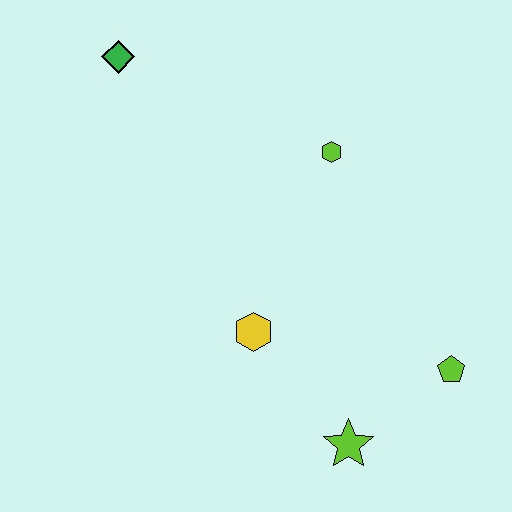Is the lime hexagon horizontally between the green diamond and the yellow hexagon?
No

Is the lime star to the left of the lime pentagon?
Yes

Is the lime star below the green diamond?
Yes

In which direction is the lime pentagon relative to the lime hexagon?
The lime pentagon is below the lime hexagon.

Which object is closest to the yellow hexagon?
The lime star is closest to the yellow hexagon.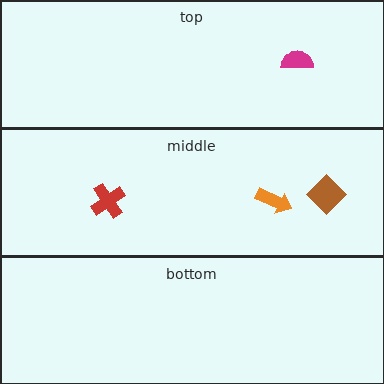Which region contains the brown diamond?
The middle region.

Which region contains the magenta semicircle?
The top region.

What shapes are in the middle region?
The red cross, the brown diamond, the orange arrow.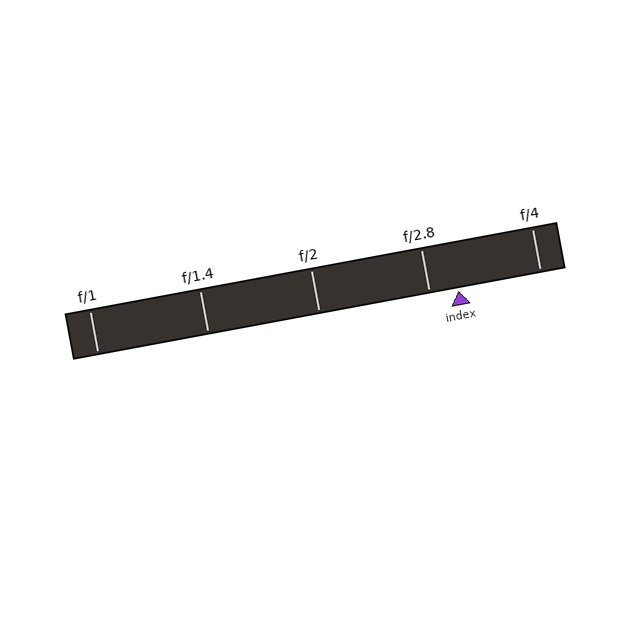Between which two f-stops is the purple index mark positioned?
The index mark is between f/2.8 and f/4.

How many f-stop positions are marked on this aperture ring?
There are 5 f-stop positions marked.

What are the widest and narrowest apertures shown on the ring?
The widest aperture shown is f/1 and the narrowest is f/4.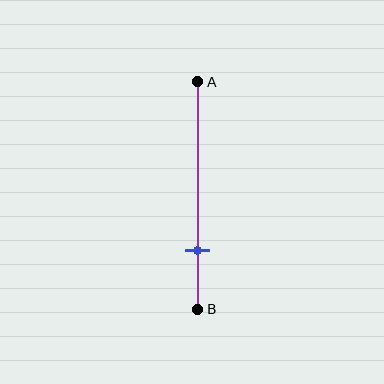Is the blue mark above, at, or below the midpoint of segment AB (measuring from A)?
The blue mark is below the midpoint of segment AB.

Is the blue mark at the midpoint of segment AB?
No, the mark is at about 75% from A, not at the 50% midpoint.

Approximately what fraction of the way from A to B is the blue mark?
The blue mark is approximately 75% of the way from A to B.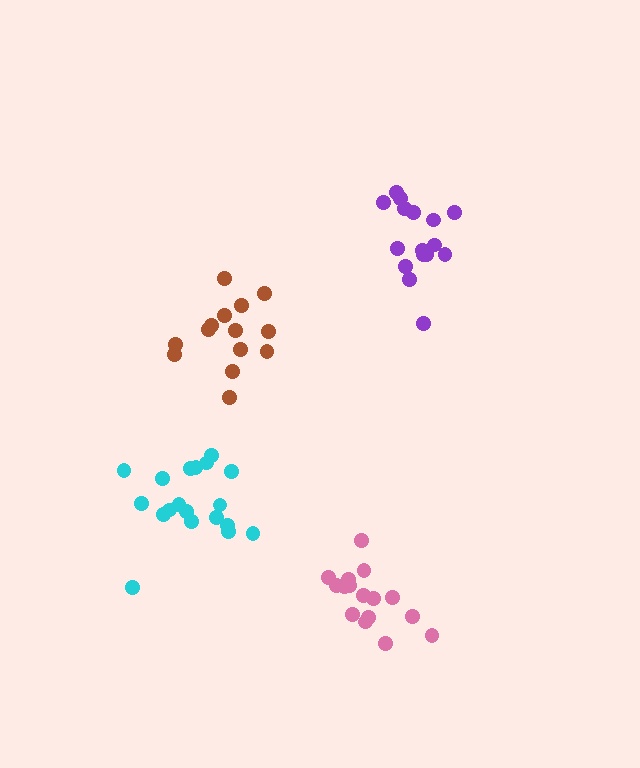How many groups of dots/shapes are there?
There are 4 groups.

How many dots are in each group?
Group 1: 14 dots, Group 2: 19 dots, Group 3: 16 dots, Group 4: 16 dots (65 total).